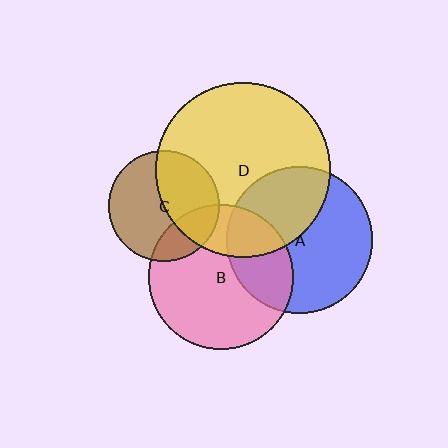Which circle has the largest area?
Circle D (yellow).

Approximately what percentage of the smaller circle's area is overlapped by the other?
Approximately 40%.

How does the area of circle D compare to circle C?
Approximately 2.5 times.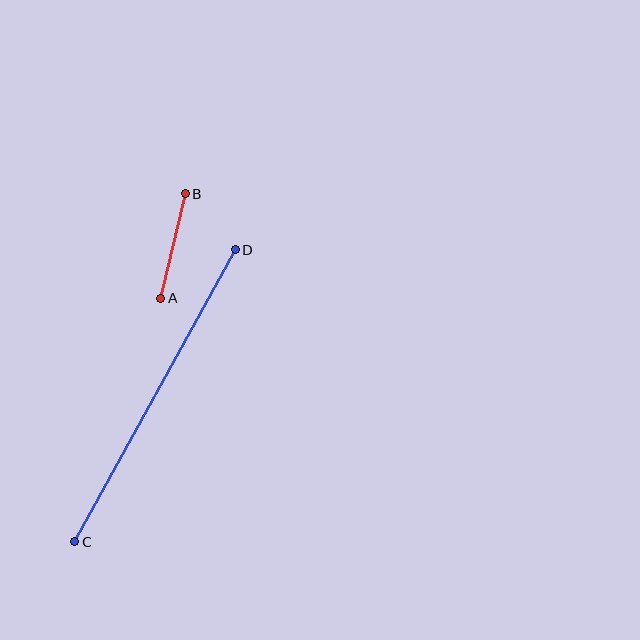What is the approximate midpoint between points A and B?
The midpoint is at approximately (173, 246) pixels.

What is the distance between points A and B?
The distance is approximately 107 pixels.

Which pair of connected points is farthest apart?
Points C and D are farthest apart.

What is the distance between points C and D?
The distance is approximately 333 pixels.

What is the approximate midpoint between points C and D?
The midpoint is at approximately (155, 396) pixels.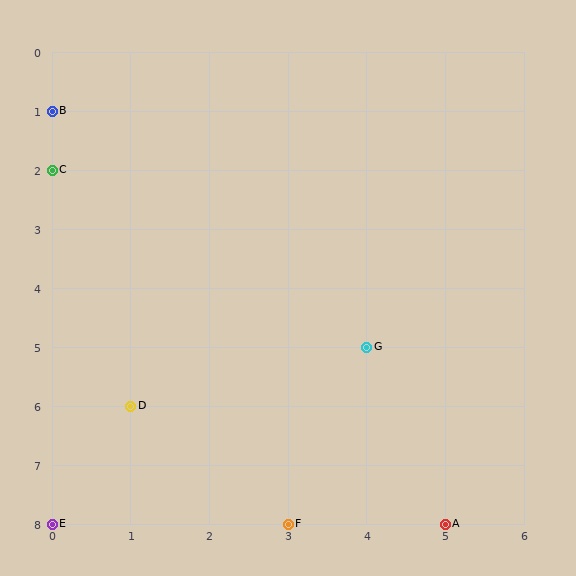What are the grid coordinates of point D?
Point D is at grid coordinates (1, 6).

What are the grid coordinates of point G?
Point G is at grid coordinates (4, 5).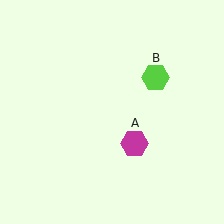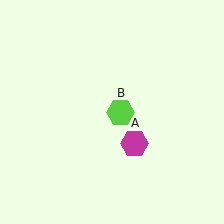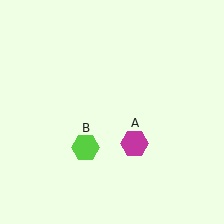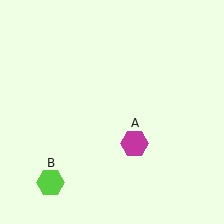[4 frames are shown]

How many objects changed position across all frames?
1 object changed position: lime hexagon (object B).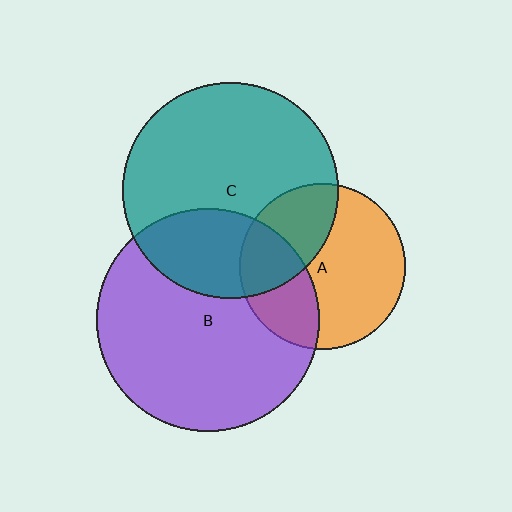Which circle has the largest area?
Circle B (purple).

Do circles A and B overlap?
Yes.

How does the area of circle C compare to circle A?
Approximately 1.7 times.